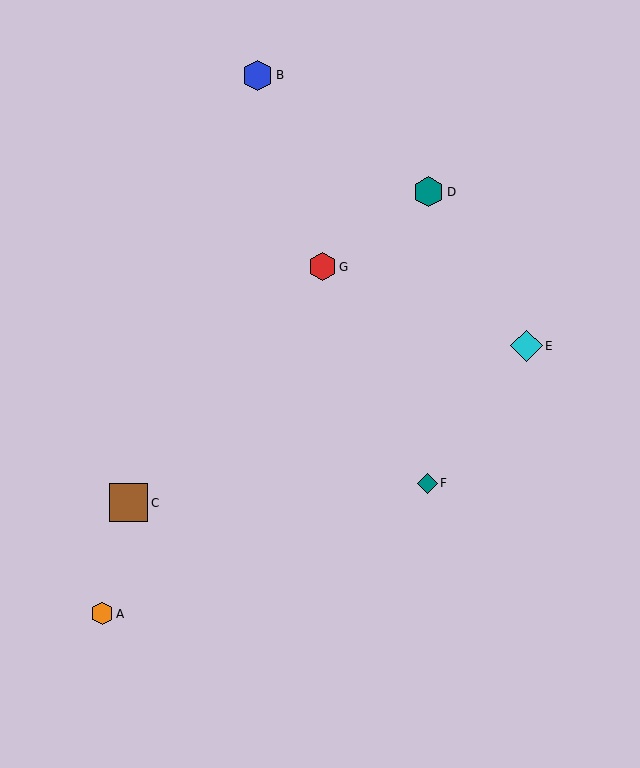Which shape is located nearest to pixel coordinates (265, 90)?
The blue hexagon (labeled B) at (258, 75) is nearest to that location.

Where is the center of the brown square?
The center of the brown square is at (129, 503).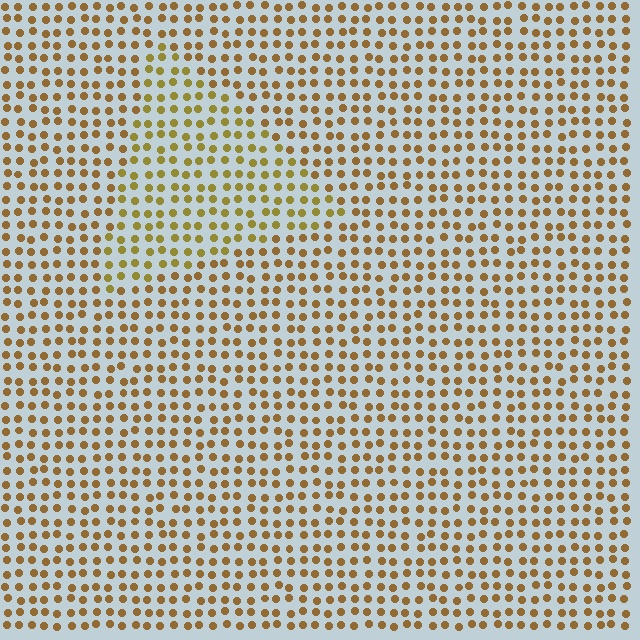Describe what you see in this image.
The image is filled with small brown elements in a uniform arrangement. A triangle-shaped region is visible where the elements are tinted to a slightly different hue, forming a subtle color boundary.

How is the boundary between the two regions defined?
The boundary is defined purely by a slight shift in hue (about 21 degrees). Spacing, size, and orientation are identical on both sides.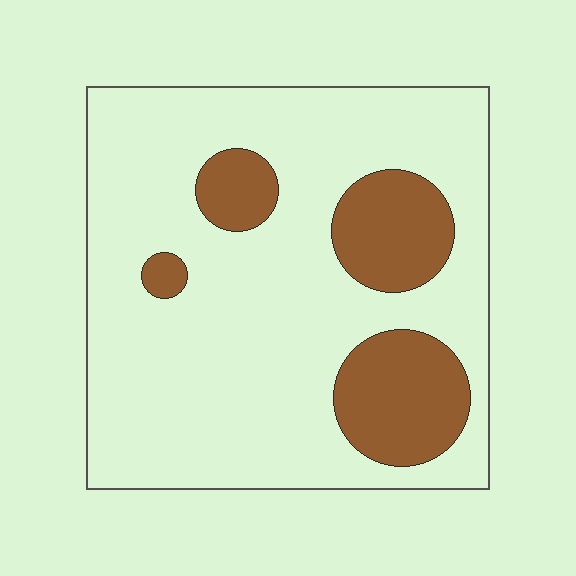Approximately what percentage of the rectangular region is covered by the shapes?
Approximately 20%.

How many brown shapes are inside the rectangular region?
4.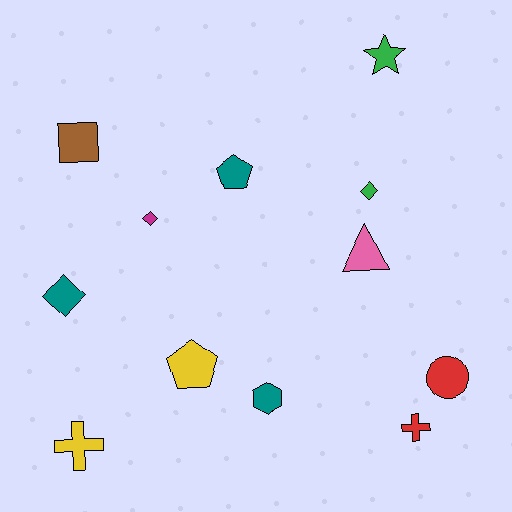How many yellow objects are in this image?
There are 2 yellow objects.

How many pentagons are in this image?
There are 2 pentagons.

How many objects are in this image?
There are 12 objects.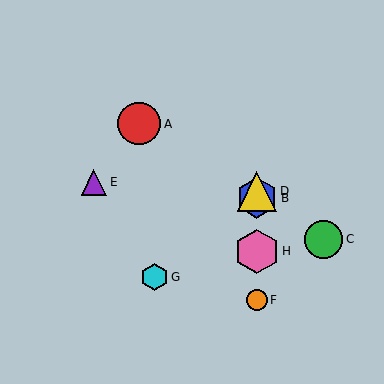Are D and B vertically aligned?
Yes, both are at x≈257.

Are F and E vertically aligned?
No, F is at x≈257 and E is at x≈94.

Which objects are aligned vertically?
Objects B, D, F, H are aligned vertically.